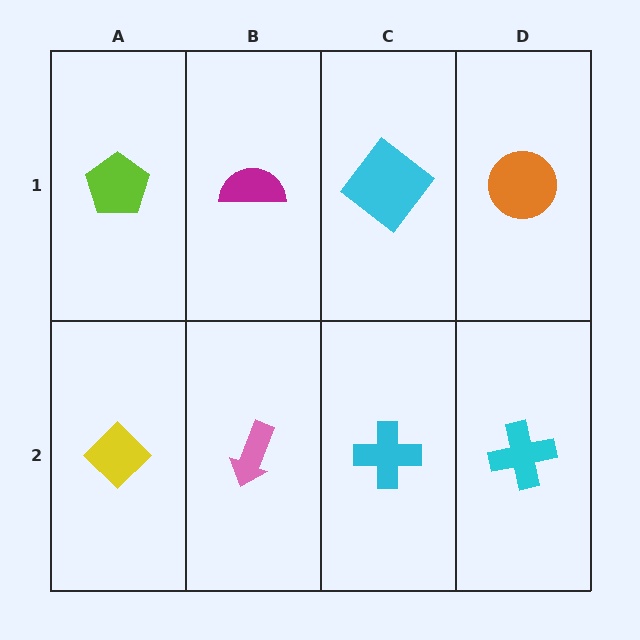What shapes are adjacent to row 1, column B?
A pink arrow (row 2, column B), a lime pentagon (row 1, column A), a cyan diamond (row 1, column C).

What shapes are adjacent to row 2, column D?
An orange circle (row 1, column D), a cyan cross (row 2, column C).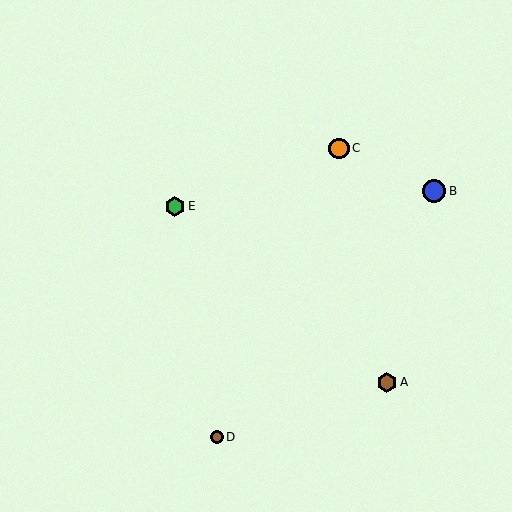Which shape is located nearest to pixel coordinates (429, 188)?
The blue circle (labeled B) at (434, 191) is nearest to that location.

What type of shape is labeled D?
Shape D is a brown circle.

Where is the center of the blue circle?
The center of the blue circle is at (434, 191).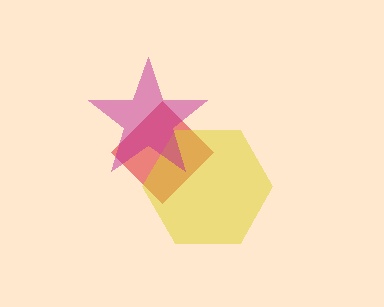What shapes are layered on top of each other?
The layered shapes are: a red diamond, a yellow hexagon, a magenta star.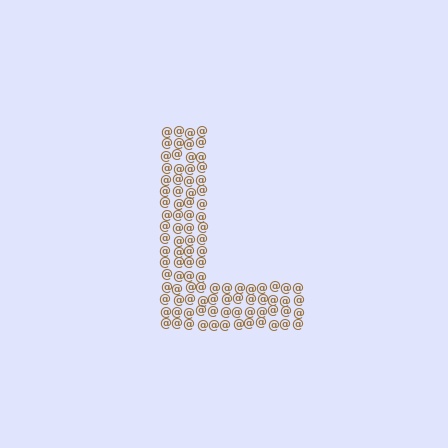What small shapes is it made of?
It is made of small at signs.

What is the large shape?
The large shape is the letter L.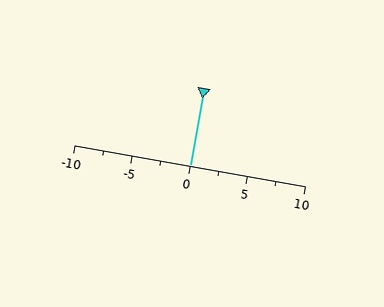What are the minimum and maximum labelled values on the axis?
The axis runs from -10 to 10.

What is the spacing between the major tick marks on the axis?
The major ticks are spaced 5 apart.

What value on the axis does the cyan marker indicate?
The marker indicates approximately 0.